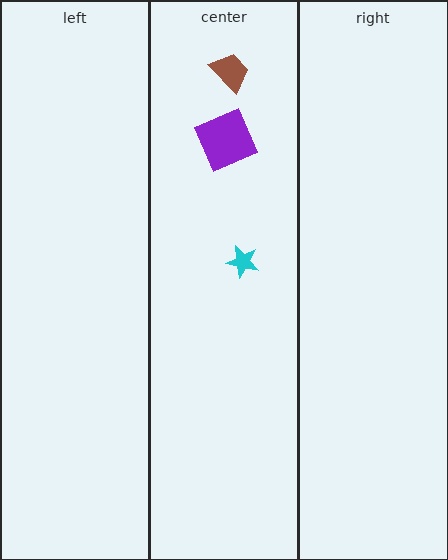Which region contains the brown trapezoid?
The center region.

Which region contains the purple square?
The center region.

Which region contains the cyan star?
The center region.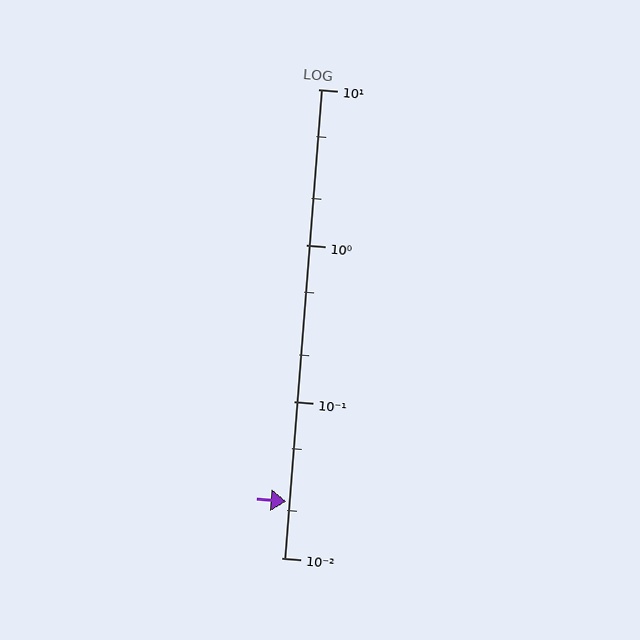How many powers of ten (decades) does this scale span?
The scale spans 3 decades, from 0.01 to 10.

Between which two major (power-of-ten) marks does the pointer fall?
The pointer is between 0.01 and 0.1.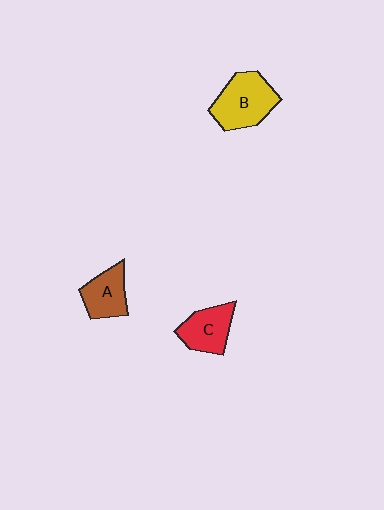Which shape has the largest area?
Shape B (yellow).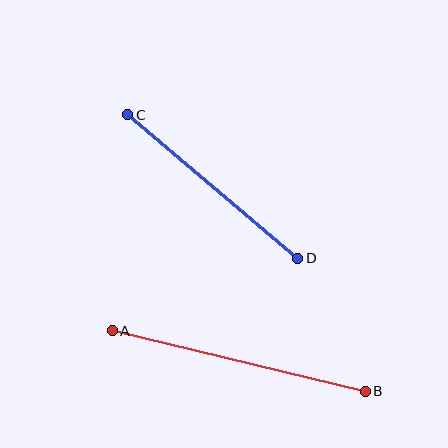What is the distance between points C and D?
The distance is approximately 223 pixels.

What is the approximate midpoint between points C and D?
The midpoint is at approximately (213, 187) pixels.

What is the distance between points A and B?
The distance is approximately 260 pixels.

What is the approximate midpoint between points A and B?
The midpoint is at approximately (239, 361) pixels.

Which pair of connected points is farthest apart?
Points A and B are farthest apart.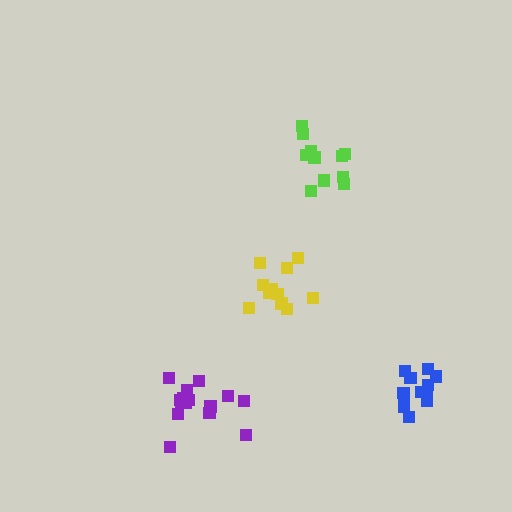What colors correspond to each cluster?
The clusters are colored: blue, lime, yellow, purple.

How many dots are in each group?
Group 1: 12 dots, Group 2: 11 dots, Group 3: 11 dots, Group 4: 15 dots (49 total).